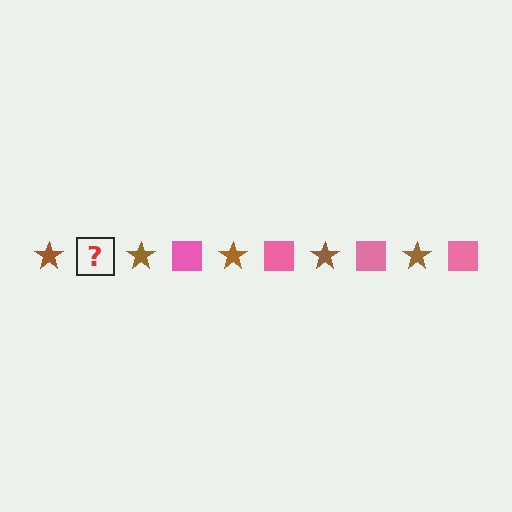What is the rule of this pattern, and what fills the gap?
The rule is that the pattern alternates between brown star and pink square. The gap should be filled with a pink square.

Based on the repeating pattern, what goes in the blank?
The blank should be a pink square.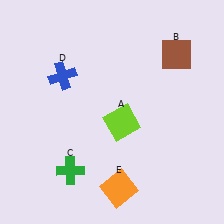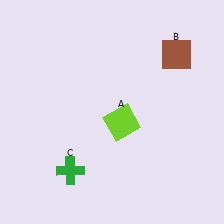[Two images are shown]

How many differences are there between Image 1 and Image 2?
There are 2 differences between the two images.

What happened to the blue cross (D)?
The blue cross (D) was removed in Image 2. It was in the top-left area of Image 1.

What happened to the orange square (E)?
The orange square (E) was removed in Image 2. It was in the bottom-right area of Image 1.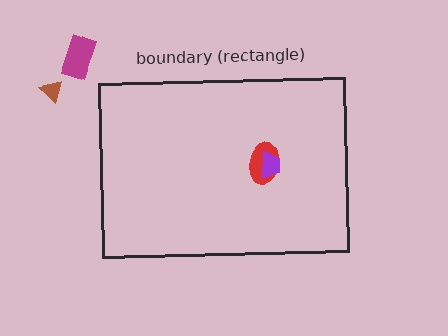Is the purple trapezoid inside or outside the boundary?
Inside.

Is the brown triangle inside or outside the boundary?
Outside.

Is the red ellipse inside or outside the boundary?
Inside.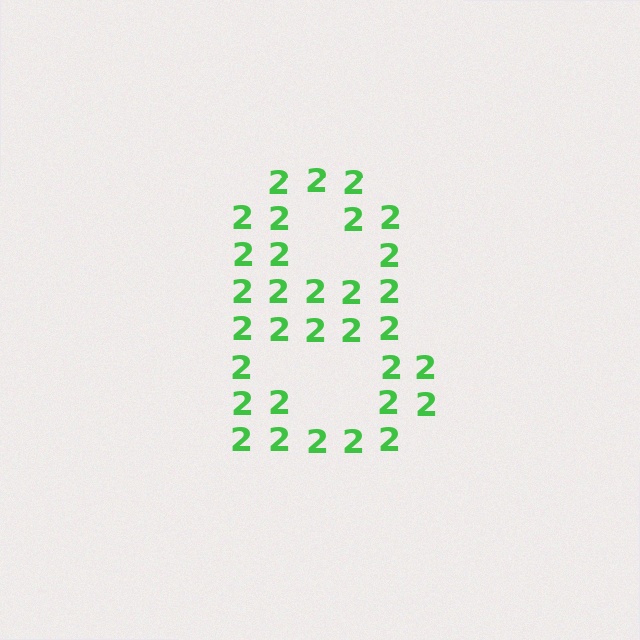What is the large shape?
The large shape is the digit 8.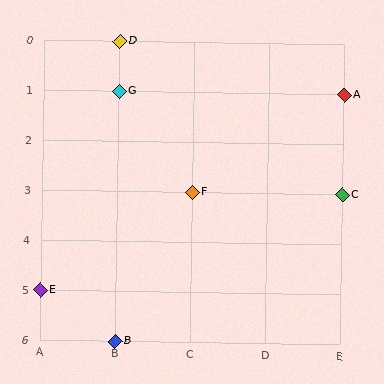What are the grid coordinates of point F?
Point F is at grid coordinates (C, 3).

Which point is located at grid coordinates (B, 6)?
Point B is at (B, 6).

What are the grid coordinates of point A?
Point A is at grid coordinates (E, 1).